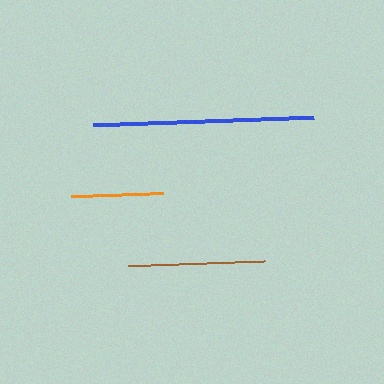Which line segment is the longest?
The blue line is the longest at approximately 222 pixels.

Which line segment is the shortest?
The orange line is the shortest at approximately 93 pixels.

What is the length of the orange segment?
The orange segment is approximately 93 pixels long.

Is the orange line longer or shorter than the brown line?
The brown line is longer than the orange line.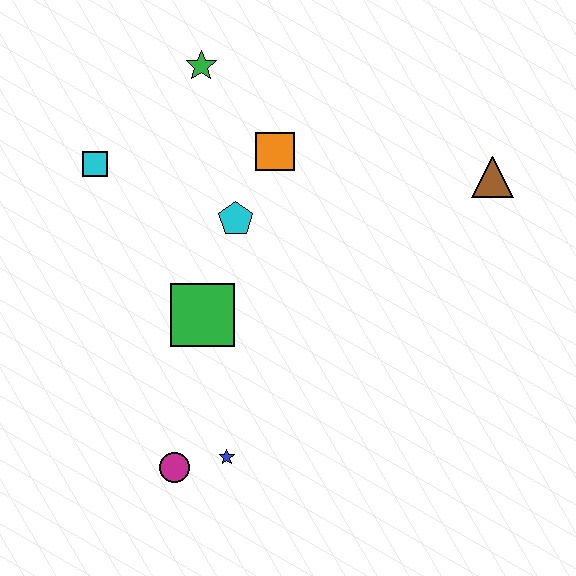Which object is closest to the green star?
The orange square is closest to the green star.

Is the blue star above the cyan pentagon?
No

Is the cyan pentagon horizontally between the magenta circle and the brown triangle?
Yes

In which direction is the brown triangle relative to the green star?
The brown triangle is to the right of the green star.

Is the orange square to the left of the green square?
No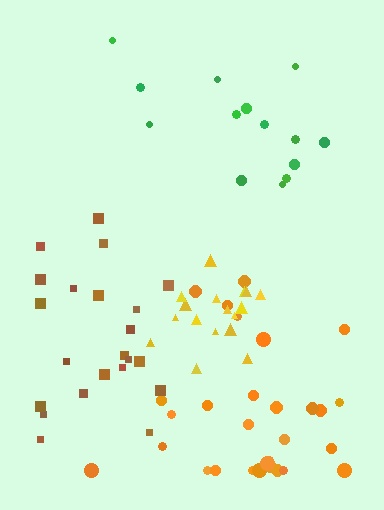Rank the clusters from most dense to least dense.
yellow, brown, orange, green.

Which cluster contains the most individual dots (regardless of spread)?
Orange (29).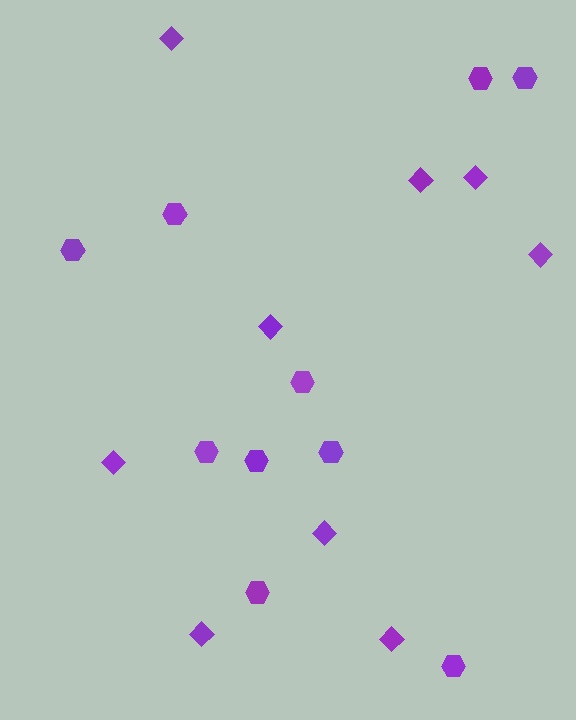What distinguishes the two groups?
There are 2 groups: one group of diamonds (9) and one group of hexagons (10).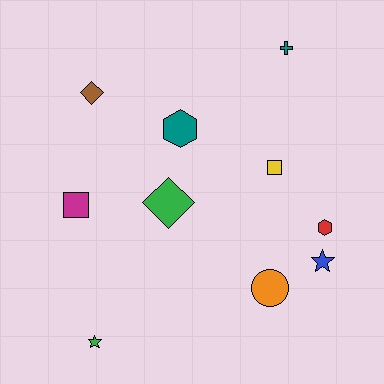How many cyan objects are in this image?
There are no cyan objects.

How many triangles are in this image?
There are no triangles.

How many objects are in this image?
There are 10 objects.